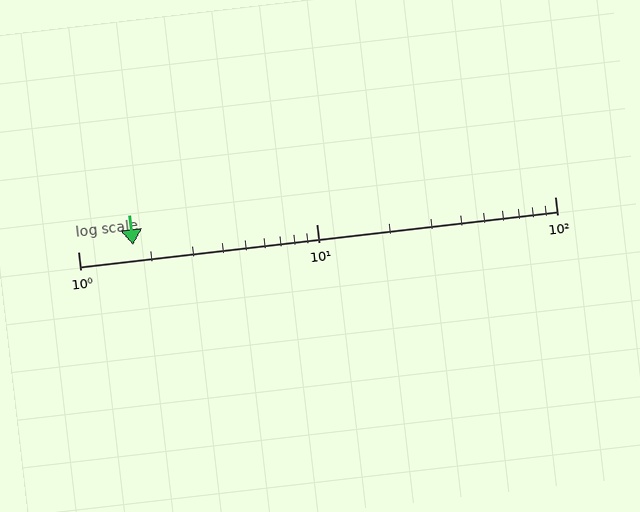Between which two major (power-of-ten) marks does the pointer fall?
The pointer is between 1 and 10.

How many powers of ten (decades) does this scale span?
The scale spans 2 decades, from 1 to 100.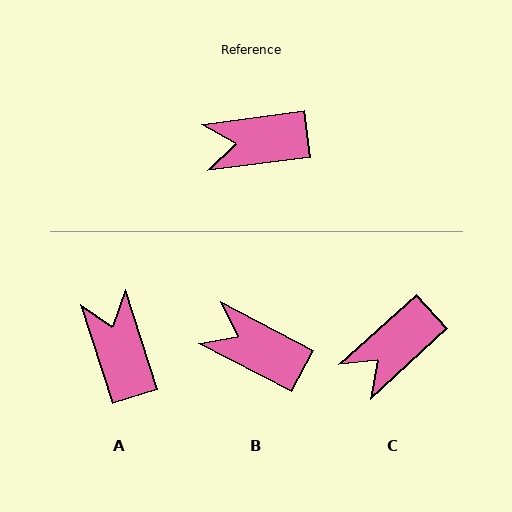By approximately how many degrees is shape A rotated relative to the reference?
Approximately 80 degrees clockwise.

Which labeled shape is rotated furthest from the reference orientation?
A, about 80 degrees away.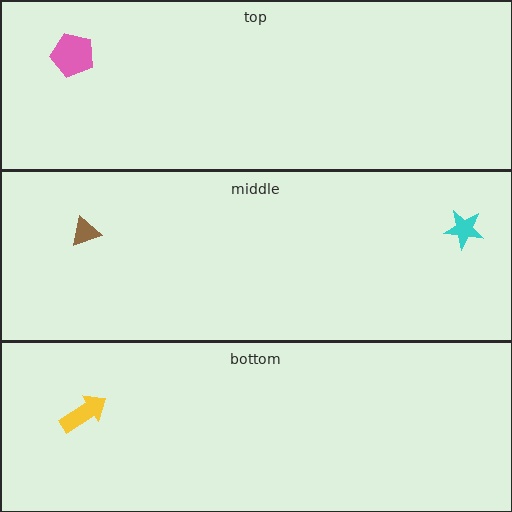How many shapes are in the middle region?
2.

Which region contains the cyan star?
The middle region.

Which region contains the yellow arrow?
The bottom region.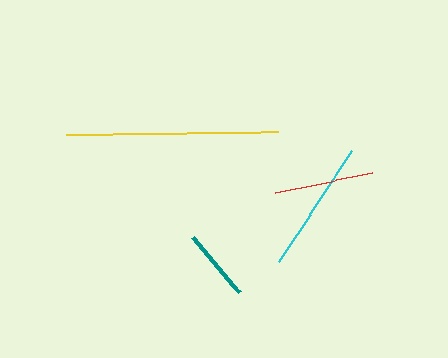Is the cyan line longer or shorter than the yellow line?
The yellow line is longer than the cyan line.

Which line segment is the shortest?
The teal line is the shortest at approximately 71 pixels.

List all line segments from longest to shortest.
From longest to shortest: yellow, cyan, red, teal.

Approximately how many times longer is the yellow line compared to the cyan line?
The yellow line is approximately 1.6 times the length of the cyan line.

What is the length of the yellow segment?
The yellow segment is approximately 212 pixels long.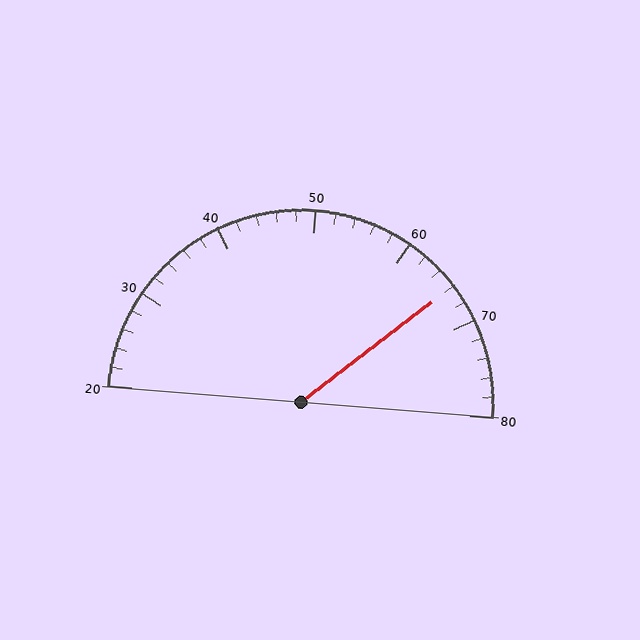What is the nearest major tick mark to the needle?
The nearest major tick mark is 70.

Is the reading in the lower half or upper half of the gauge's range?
The reading is in the upper half of the range (20 to 80).